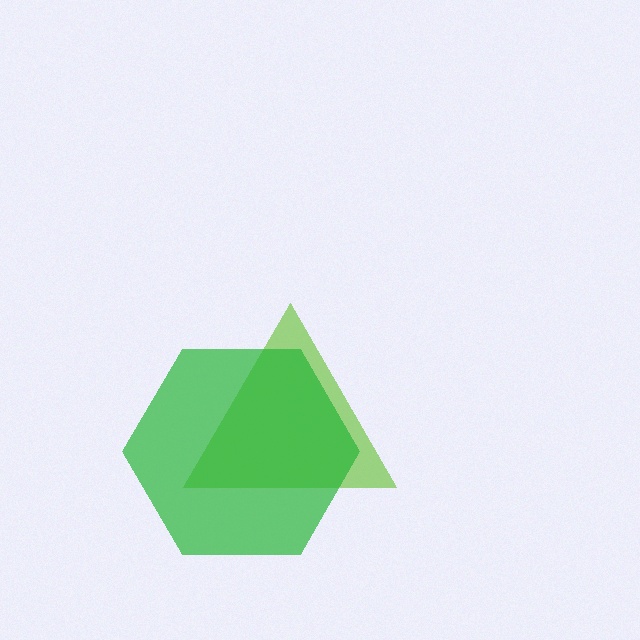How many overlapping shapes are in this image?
There are 2 overlapping shapes in the image.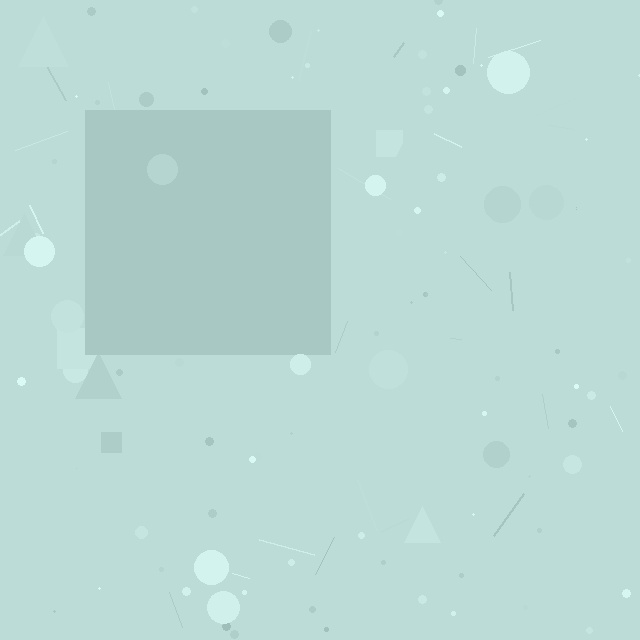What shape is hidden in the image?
A square is hidden in the image.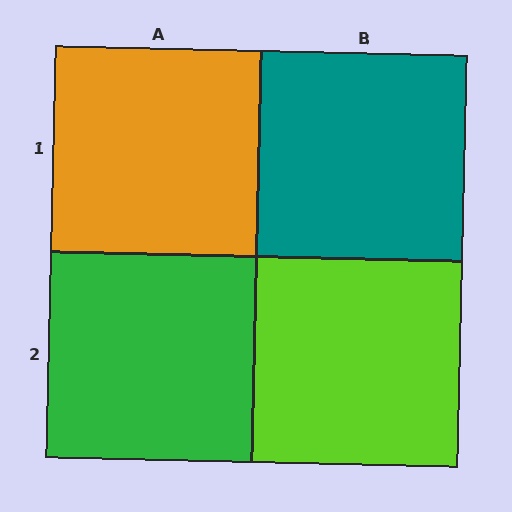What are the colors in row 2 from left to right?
Green, lime.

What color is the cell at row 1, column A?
Orange.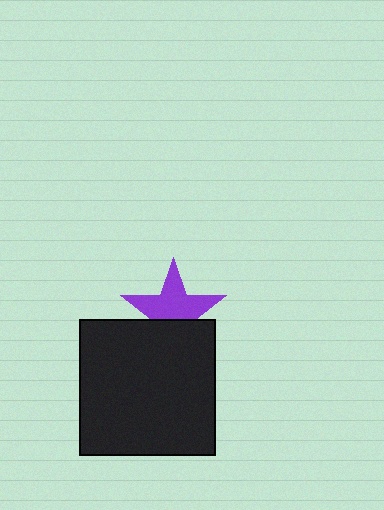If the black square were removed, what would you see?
You would see the complete purple star.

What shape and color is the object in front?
The object in front is a black square.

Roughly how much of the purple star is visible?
About half of it is visible (roughly 63%).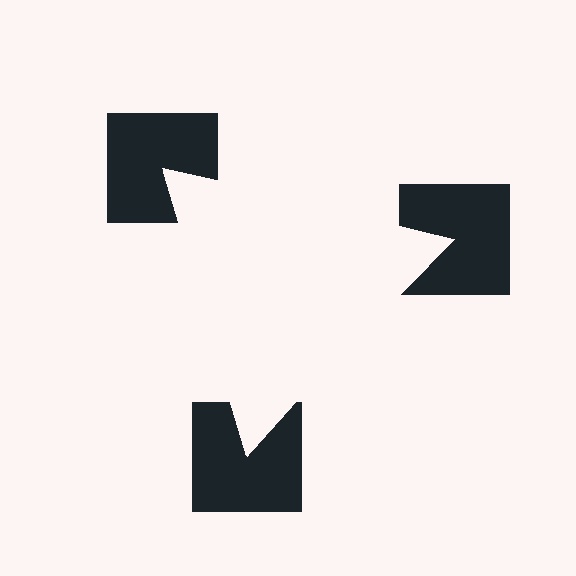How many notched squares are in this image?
There are 3 — one at each vertex of the illusory triangle.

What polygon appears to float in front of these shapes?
An illusory triangle — its edges are inferred from the aligned wedge cuts in the notched squares, not physically drawn.